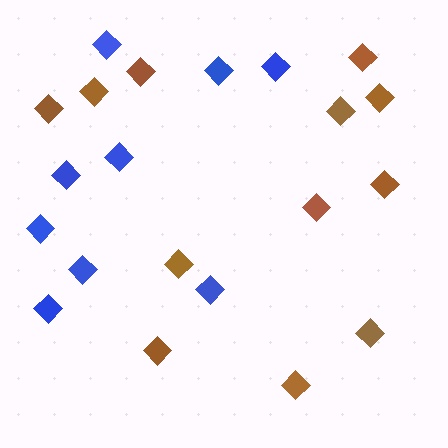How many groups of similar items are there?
There are 2 groups: one group of brown diamonds (12) and one group of blue diamonds (9).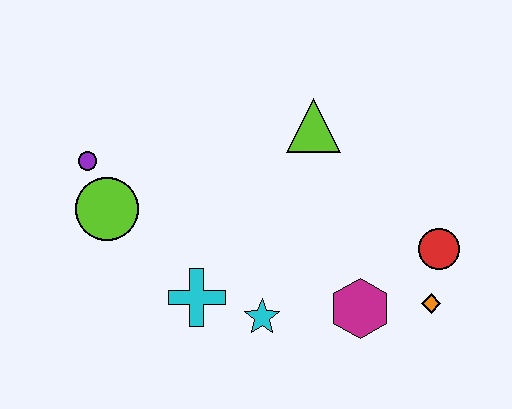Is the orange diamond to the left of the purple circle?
No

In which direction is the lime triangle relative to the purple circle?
The lime triangle is to the right of the purple circle.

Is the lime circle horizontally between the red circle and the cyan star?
No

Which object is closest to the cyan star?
The cyan cross is closest to the cyan star.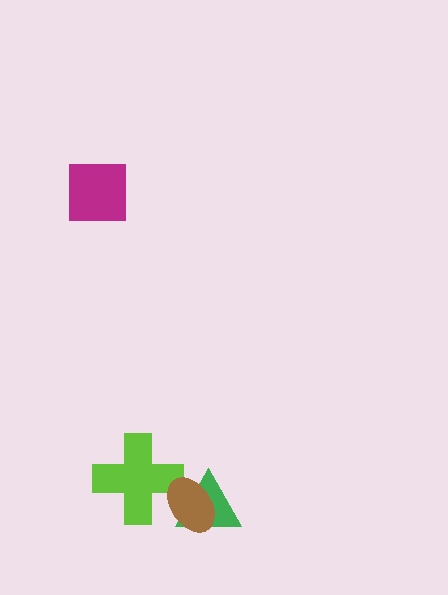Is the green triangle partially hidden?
Yes, it is partially covered by another shape.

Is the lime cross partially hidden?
Yes, it is partially covered by another shape.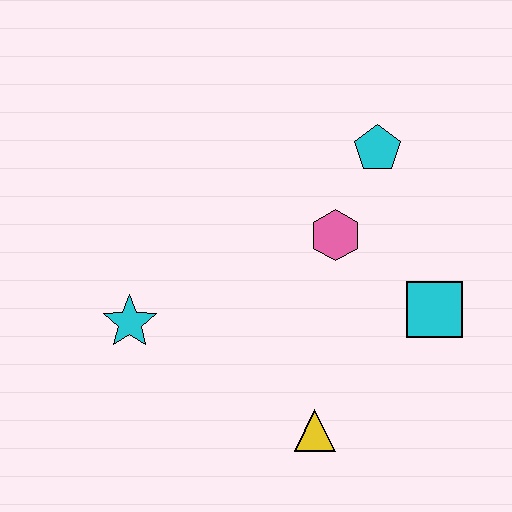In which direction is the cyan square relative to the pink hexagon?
The cyan square is to the right of the pink hexagon.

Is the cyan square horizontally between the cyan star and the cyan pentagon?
No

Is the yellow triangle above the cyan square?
No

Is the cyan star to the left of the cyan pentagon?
Yes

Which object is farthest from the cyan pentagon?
The cyan star is farthest from the cyan pentagon.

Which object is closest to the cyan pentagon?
The pink hexagon is closest to the cyan pentagon.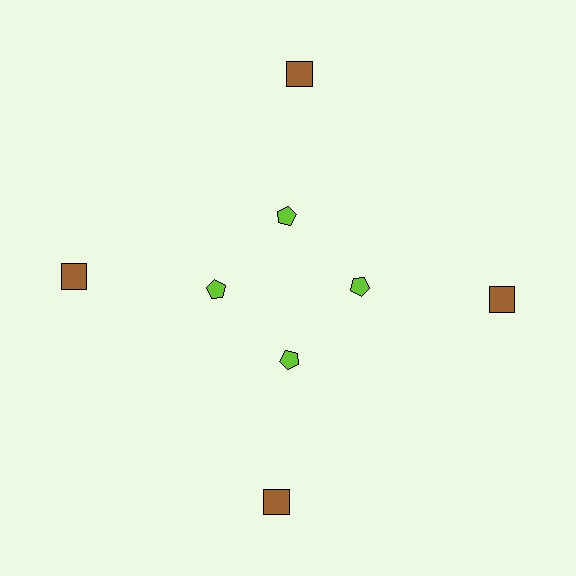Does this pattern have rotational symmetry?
Yes, this pattern has 4-fold rotational symmetry. It looks the same after rotating 90 degrees around the center.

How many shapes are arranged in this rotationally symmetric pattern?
There are 8 shapes, arranged in 4 groups of 2.